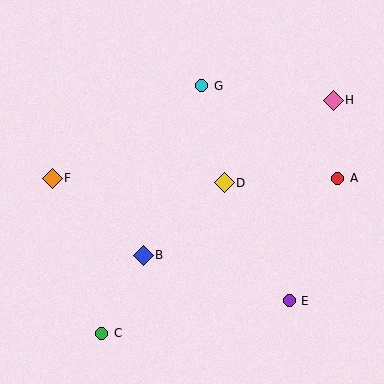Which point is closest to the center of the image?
Point D at (224, 183) is closest to the center.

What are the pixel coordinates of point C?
Point C is at (102, 333).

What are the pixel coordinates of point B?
Point B is at (143, 255).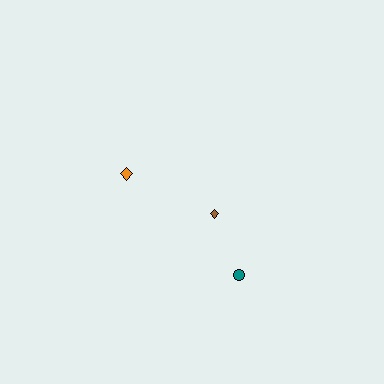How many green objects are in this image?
There are no green objects.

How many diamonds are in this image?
There are 2 diamonds.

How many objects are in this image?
There are 3 objects.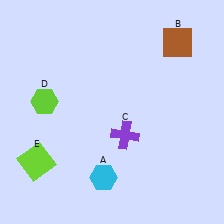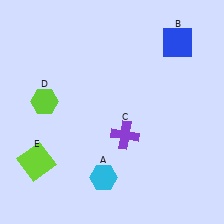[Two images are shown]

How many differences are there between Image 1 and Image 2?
There is 1 difference between the two images.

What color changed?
The square (B) changed from brown in Image 1 to blue in Image 2.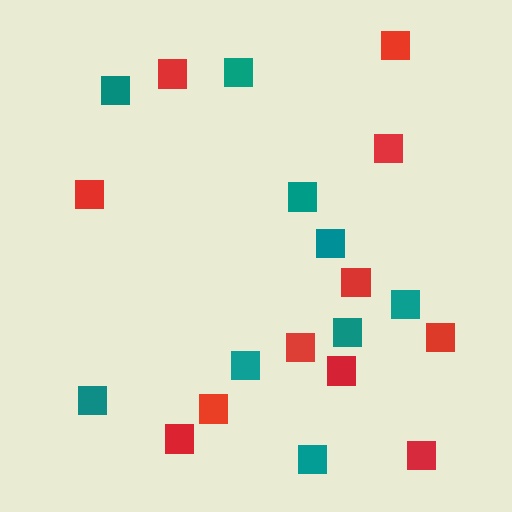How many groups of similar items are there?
There are 2 groups: one group of red squares (11) and one group of teal squares (9).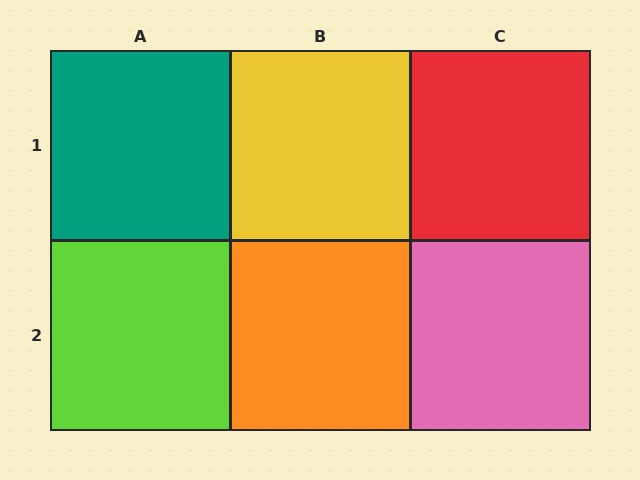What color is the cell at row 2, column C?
Pink.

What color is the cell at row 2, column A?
Lime.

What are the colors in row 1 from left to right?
Teal, yellow, red.